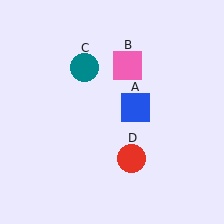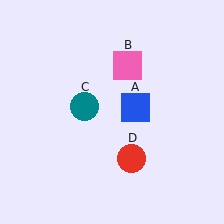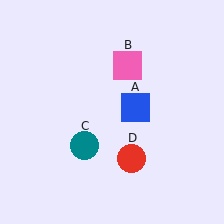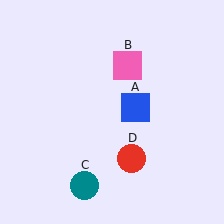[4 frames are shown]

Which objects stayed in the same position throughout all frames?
Blue square (object A) and pink square (object B) and red circle (object D) remained stationary.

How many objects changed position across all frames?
1 object changed position: teal circle (object C).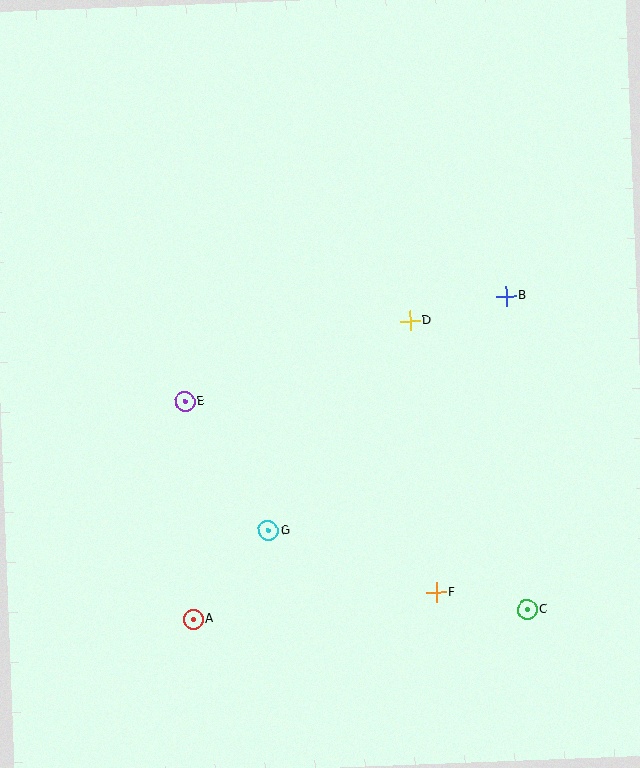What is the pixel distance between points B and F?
The distance between B and F is 304 pixels.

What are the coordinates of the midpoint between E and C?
The midpoint between E and C is at (356, 505).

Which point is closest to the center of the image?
Point D at (410, 321) is closest to the center.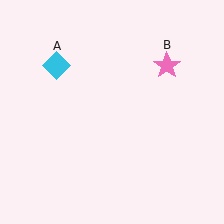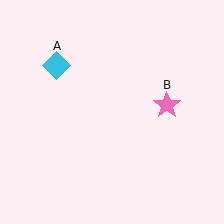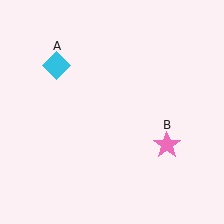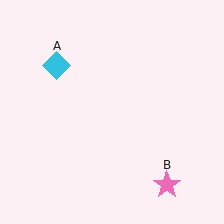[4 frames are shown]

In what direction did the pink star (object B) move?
The pink star (object B) moved down.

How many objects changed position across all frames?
1 object changed position: pink star (object B).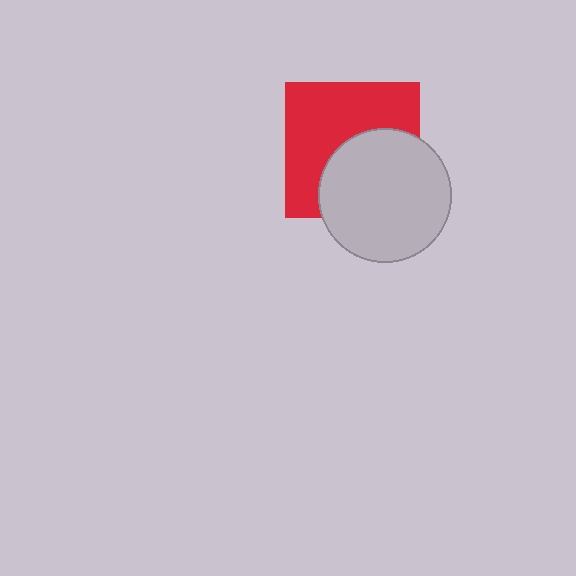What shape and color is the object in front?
The object in front is a light gray circle.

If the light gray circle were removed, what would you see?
You would see the complete red square.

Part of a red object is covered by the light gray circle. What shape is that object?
It is a square.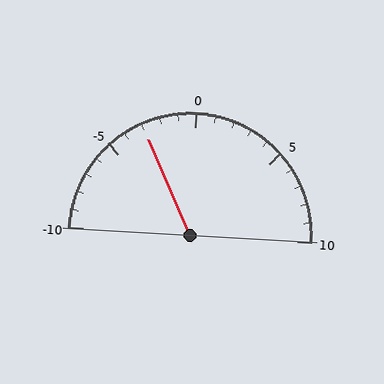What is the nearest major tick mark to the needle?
The nearest major tick mark is -5.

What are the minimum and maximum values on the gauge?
The gauge ranges from -10 to 10.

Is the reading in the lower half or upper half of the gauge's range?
The reading is in the lower half of the range (-10 to 10).